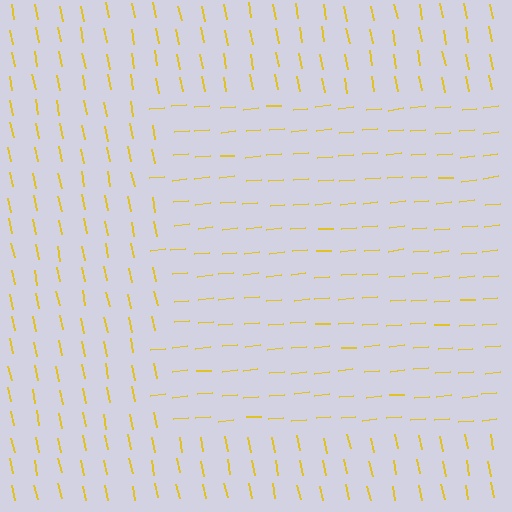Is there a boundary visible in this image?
Yes, there is a texture boundary formed by a change in line orientation.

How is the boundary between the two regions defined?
The boundary is defined purely by a change in line orientation (approximately 84 degrees difference). All lines are the same color and thickness.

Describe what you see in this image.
The image is filled with small yellow line segments. A rectangle region in the image has lines oriented differently from the surrounding lines, creating a visible texture boundary.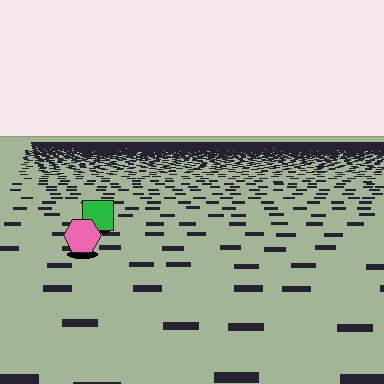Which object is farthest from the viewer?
The green square is farthest from the viewer. It appears smaller and the ground texture around it is denser.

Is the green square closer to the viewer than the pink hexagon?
No. The pink hexagon is closer — you can tell from the texture gradient: the ground texture is coarser near it.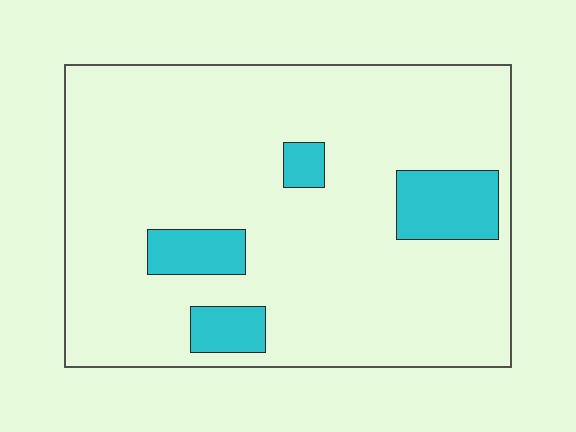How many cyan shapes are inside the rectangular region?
4.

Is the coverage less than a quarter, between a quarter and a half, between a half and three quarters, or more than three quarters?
Less than a quarter.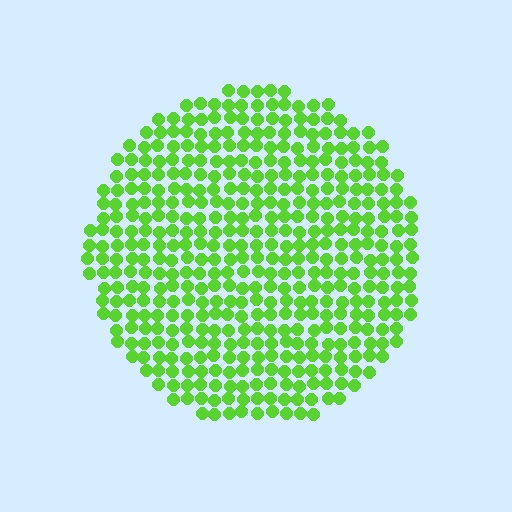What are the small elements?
The small elements are circles.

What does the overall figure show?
The overall figure shows a circle.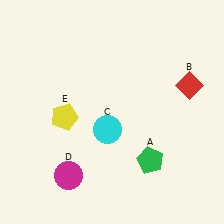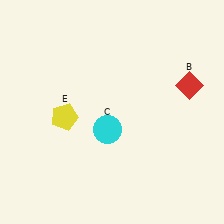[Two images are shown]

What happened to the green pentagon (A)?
The green pentagon (A) was removed in Image 2. It was in the bottom-right area of Image 1.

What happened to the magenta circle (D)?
The magenta circle (D) was removed in Image 2. It was in the bottom-left area of Image 1.